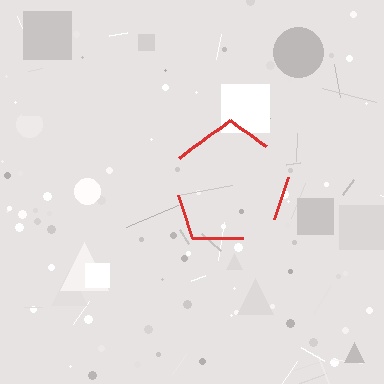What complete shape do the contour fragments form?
The contour fragments form a pentagon.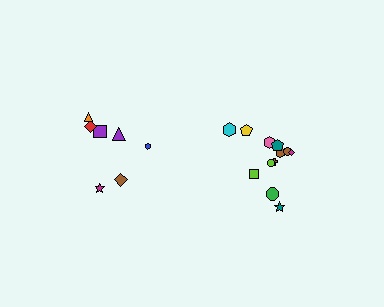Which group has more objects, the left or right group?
The right group.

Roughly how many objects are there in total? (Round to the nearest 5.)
Roughly 20 objects in total.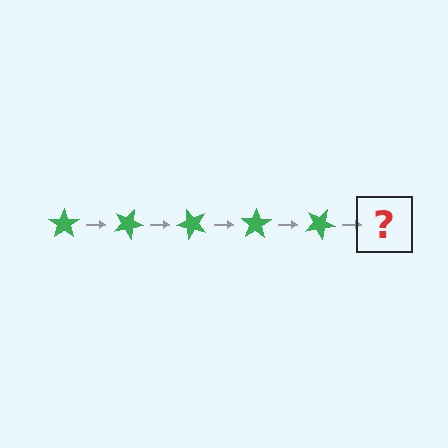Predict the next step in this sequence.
The next step is a green star rotated 125 degrees.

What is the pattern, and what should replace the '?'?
The pattern is that the star rotates 25 degrees each step. The '?' should be a green star rotated 125 degrees.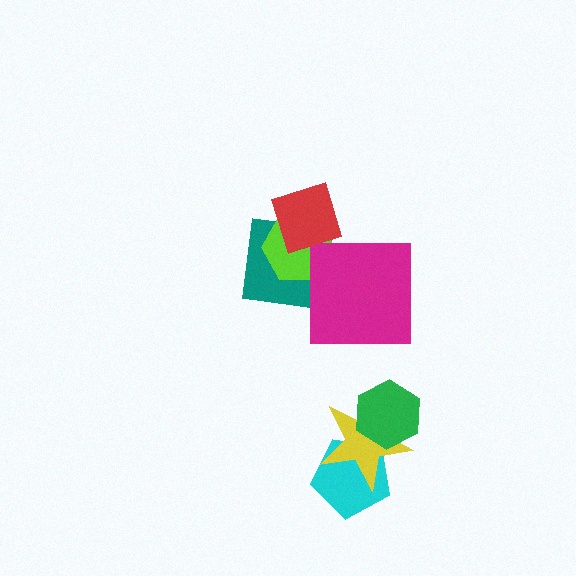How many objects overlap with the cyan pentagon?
1 object overlaps with the cyan pentagon.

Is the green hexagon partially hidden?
No, no other shape covers it.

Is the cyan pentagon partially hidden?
Yes, it is partially covered by another shape.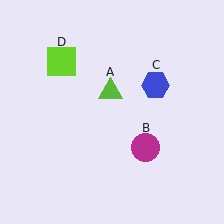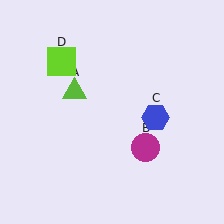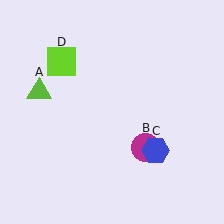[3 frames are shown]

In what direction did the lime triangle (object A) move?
The lime triangle (object A) moved left.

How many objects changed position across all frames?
2 objects changed position: lime triangle (object A), blue hexagon (object C).